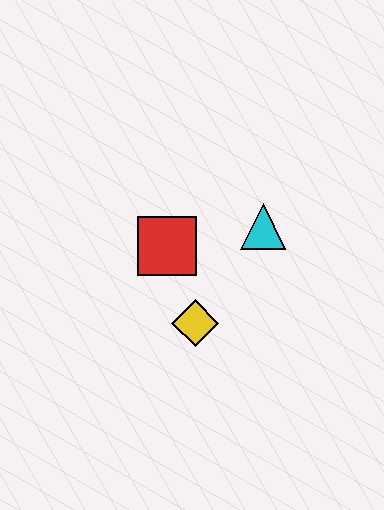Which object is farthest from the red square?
The cyan triangle is farthest from the red square.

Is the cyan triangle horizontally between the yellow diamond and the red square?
No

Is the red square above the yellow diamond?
Yes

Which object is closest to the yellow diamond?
The red square is closest to the yellow diamond.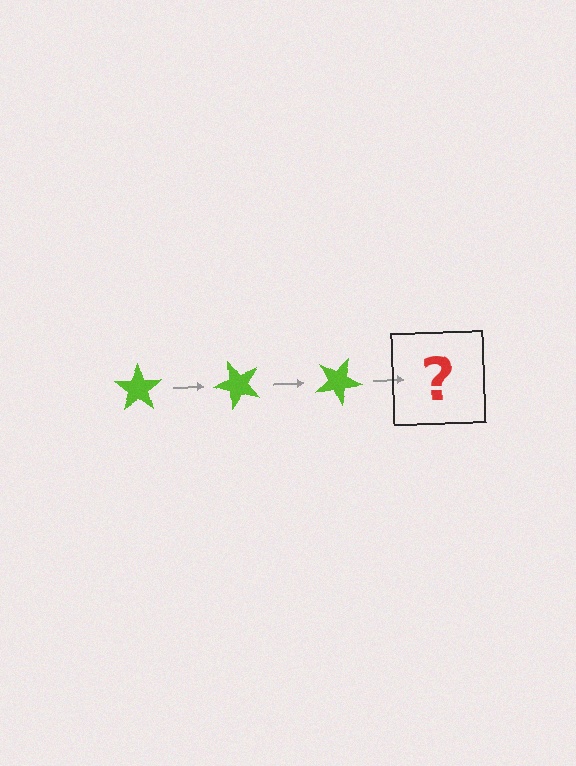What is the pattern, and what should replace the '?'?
The pattern is that the star rotates 50 degrees each step. The '?' should be a lime star rotated 150 degrees.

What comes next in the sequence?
The next element should be a lime star rotated 150 degrees.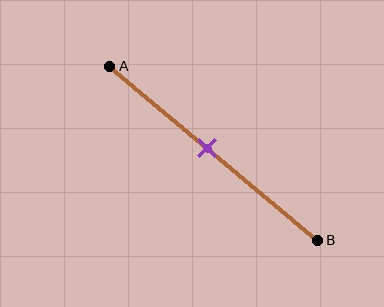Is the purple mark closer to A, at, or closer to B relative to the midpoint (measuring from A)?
The purple mark is closer to point A than the midpoint of segment AB.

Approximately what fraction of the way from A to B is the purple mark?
The purple mark is approximately 45% of the way from A to B.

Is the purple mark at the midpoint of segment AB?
No, the mark is at about 45% from A, not at the 50% midpoint.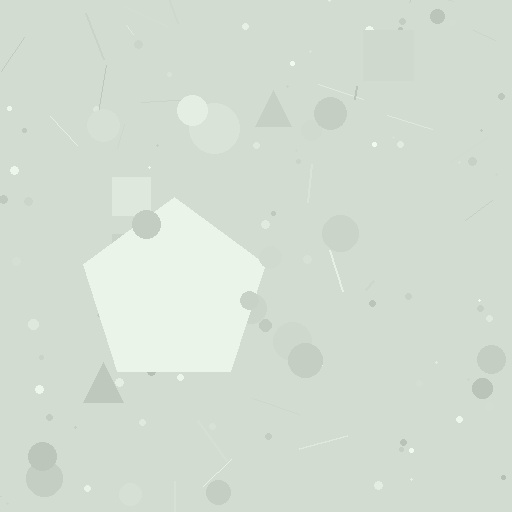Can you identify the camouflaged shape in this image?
The camouflaged shape is a pentagon.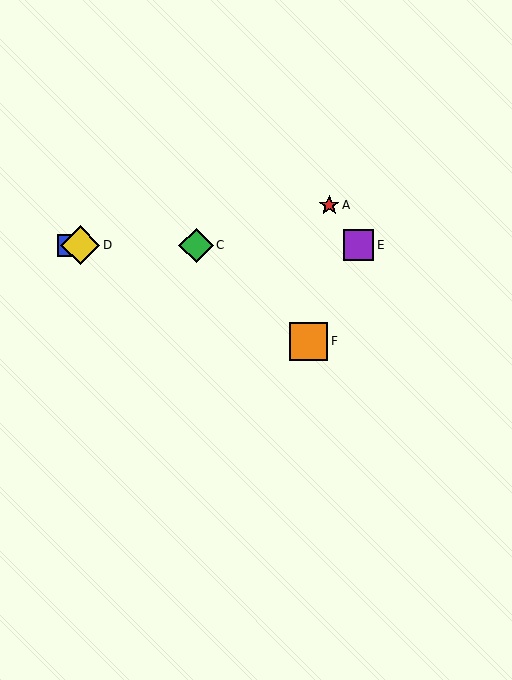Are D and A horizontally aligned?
No, D is at y≈245 and A is at y≈205.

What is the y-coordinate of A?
Object A is at y≈205.